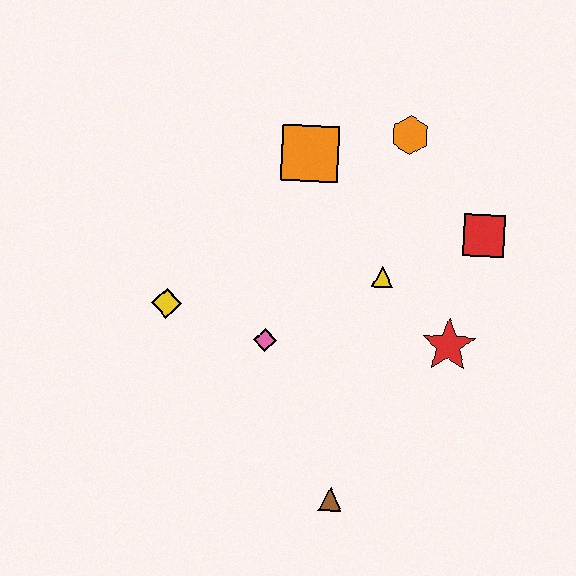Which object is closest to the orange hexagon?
The orange square is closest to the orange hexagon.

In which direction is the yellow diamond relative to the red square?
The yellow diamond is to the left of the red square.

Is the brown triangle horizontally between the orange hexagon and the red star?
No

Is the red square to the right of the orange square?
Yes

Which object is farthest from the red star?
The yellow diamond is farthest from the red star.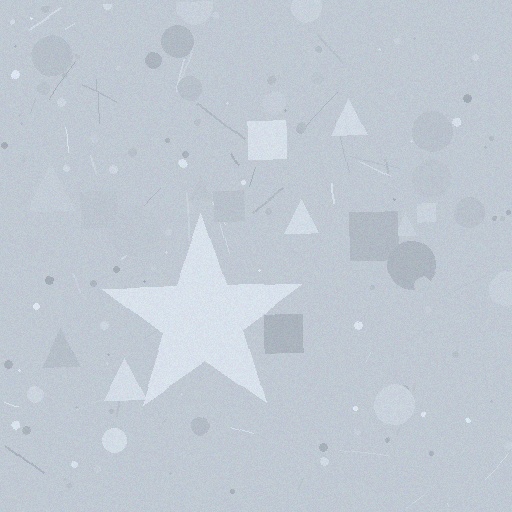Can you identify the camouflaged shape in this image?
The camouflaged shape is a star.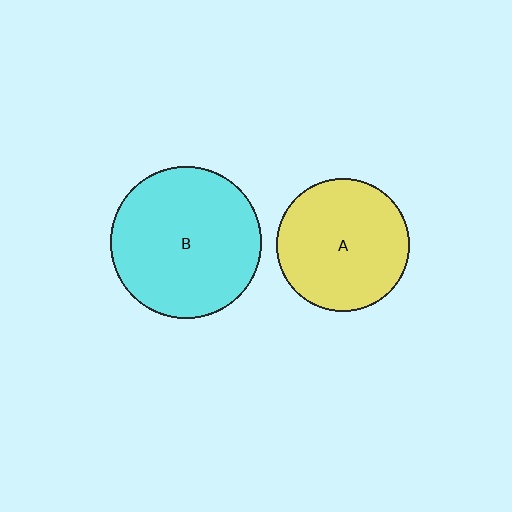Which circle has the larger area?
Circle B (cyan).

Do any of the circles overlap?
No, none of the circles overlap.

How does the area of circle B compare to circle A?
Approximately 1.3 times.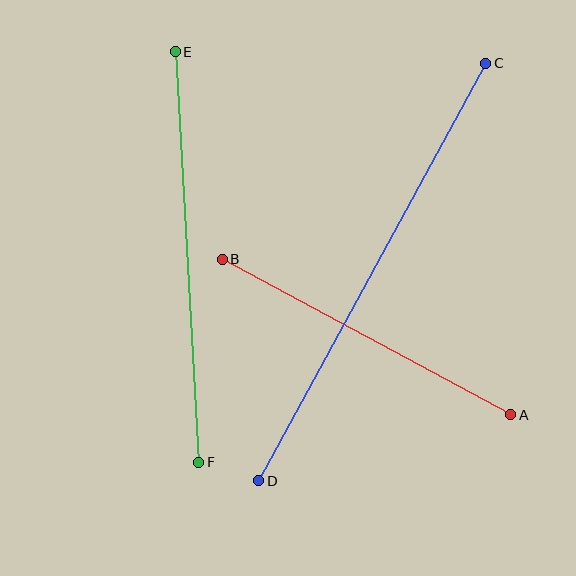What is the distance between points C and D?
The distance is approximately 475 pixels.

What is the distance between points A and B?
The distance is approximately 328 pixels.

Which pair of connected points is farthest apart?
Points C and D are farthest apart.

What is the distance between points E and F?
The distance is approximately 411 pixels.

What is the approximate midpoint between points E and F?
The midpoint is at approximately (187, 257) pixels.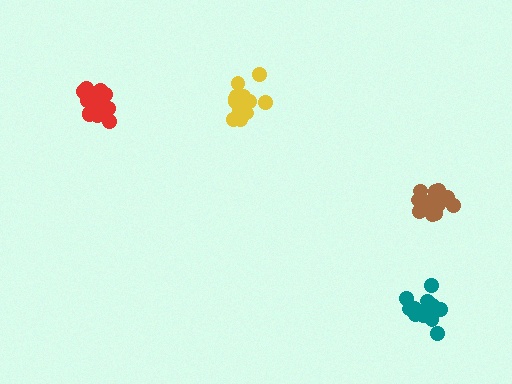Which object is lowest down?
The teal cluster is bottommost.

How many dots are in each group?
Group 1: 16 dots, Group 2: 14 dots, Group 3: 18 dots, Group 4: 19 dots (67 total).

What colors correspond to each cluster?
The clusters are colored: teal, yellow, red, brown.